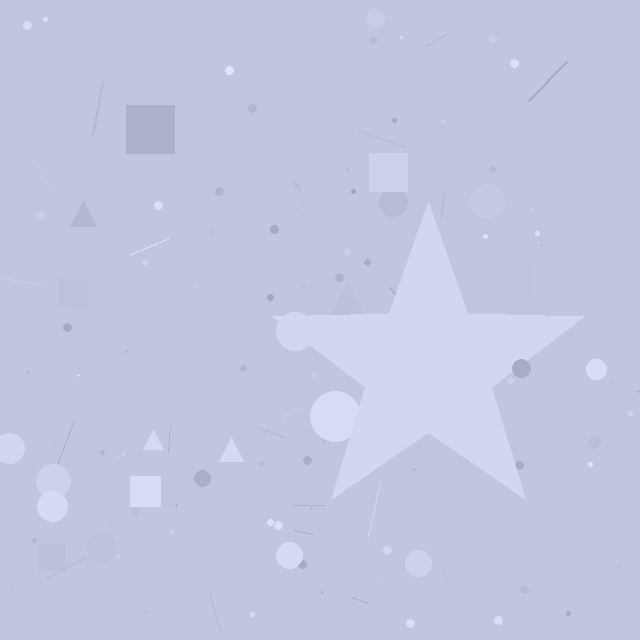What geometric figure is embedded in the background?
A star is embedded in the background.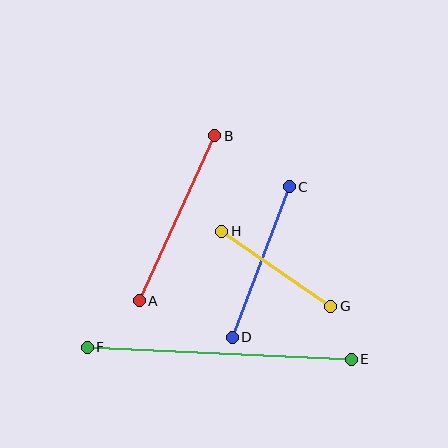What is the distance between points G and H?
The distance is approximately 132 pixels.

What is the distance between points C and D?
The distance is approximately 161 pixels.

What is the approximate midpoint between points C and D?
The midpoint is at approximately (261, 262) pixels.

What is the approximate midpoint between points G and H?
The midpoint is at approximately (276, 269) pixels.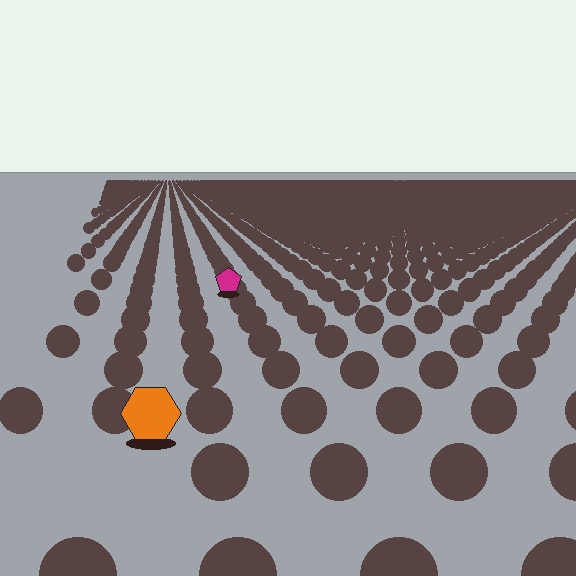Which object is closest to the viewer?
The orange hexagon is closest. The texture marks near it are larger and more spread out.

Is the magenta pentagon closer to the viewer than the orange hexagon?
No. The orange hexagon is closer — you can tell from the texture gradient: the ground texture is coarser near it.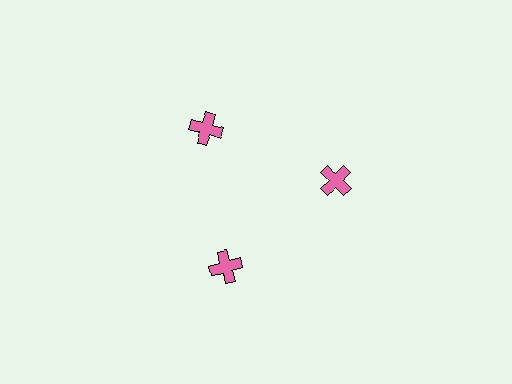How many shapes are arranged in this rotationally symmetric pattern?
There are 3 shapes, arranged in 3 groups of 1.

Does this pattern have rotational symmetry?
Yes, this pattern has 3-fold rotational symmetry. It looks the same after rotating 120 degrees around the center.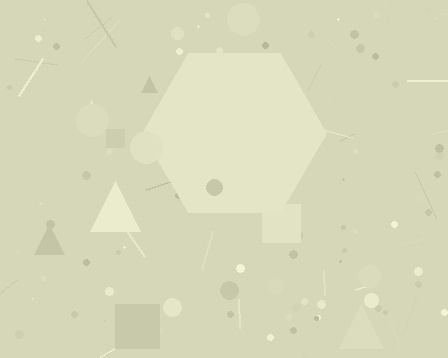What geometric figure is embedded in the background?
A hexagon is embedded in the background.